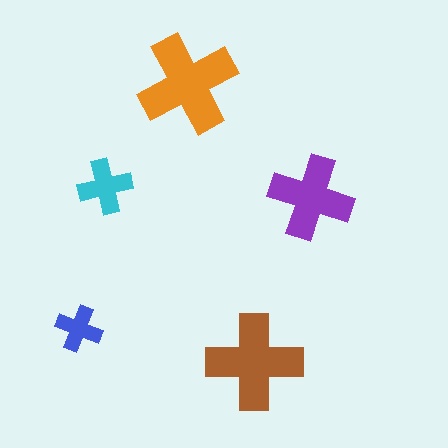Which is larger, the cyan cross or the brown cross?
The brown one.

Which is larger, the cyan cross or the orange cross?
The orange one.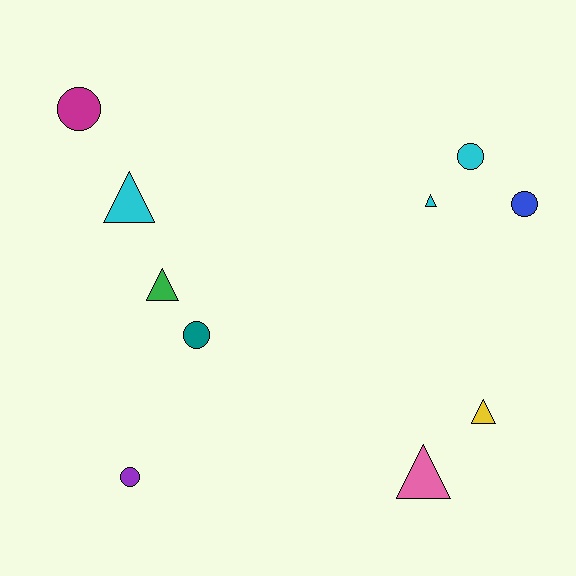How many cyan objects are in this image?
There are 3 cyan objects.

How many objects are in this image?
There are 10 objects.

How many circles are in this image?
There are 5 circles.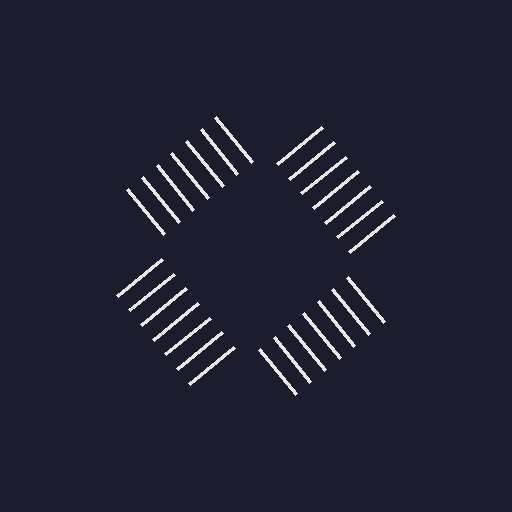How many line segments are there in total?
28 — 7 along each of the 4 edges.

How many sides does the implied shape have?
4 sides — the line-ends trace a square.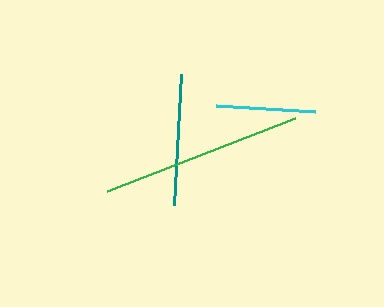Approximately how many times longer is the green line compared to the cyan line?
The green line is approximately 2.0 times the length of the cyan line.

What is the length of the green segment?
The green segment is approximately 202 pixels long.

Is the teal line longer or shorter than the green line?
The green line is longer than the teal line.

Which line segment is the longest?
The green line is the longest at approximately 202 pixels.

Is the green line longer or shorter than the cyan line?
The green line is longer than the cyan line.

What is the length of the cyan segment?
The cyan segment is approximately 99 pixels long.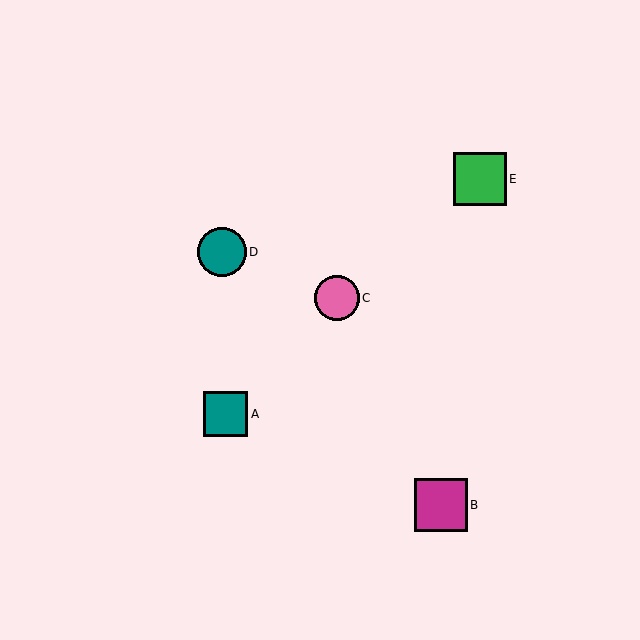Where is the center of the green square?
The center of the green square is at (480, 179).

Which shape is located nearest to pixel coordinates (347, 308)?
The pink circle (labeled C) at (337, 298) is nearest to that location.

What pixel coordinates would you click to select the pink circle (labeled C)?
Click at (337, 298) to select the pink circle C.